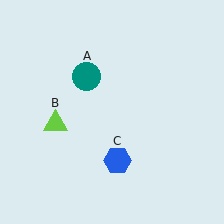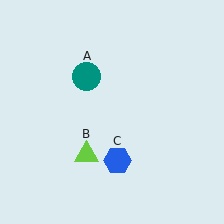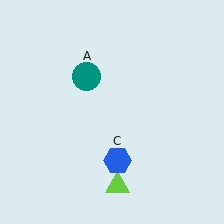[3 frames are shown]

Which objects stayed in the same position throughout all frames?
Teal circle (object A) and blue hexagon (object C) remained stationary.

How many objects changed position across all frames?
1 object changed position: lime triangle (object B).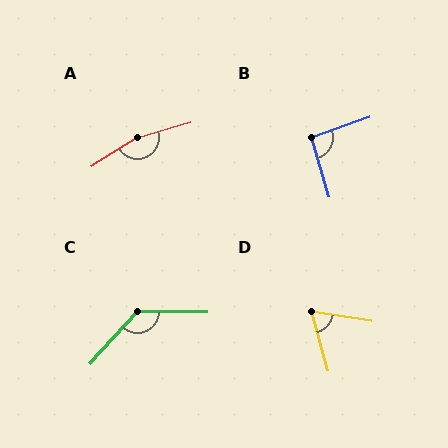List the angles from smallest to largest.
D (66°), B (93°), C (131°), A (164°).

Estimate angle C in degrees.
Approximately 131 degrees.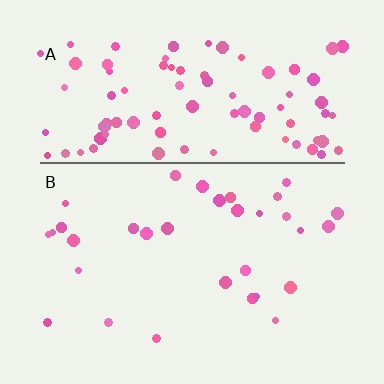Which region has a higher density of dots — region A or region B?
A (the top).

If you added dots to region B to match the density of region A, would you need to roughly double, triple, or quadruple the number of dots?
Approximately triple.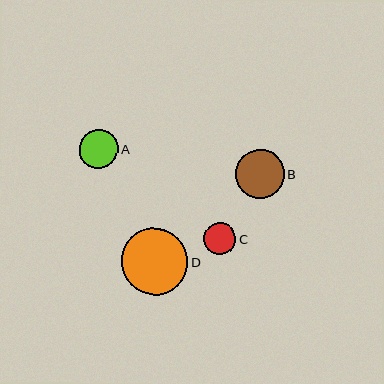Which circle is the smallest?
Circle C is the smallest with a size of approximately 32 pixels.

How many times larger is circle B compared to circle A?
Circle B is approximately 1.3 times the size of circle A.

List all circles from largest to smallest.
From largest to smallest: D, B, A, C.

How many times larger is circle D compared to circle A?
Circle D is approximately 1.7 times the size of circle A.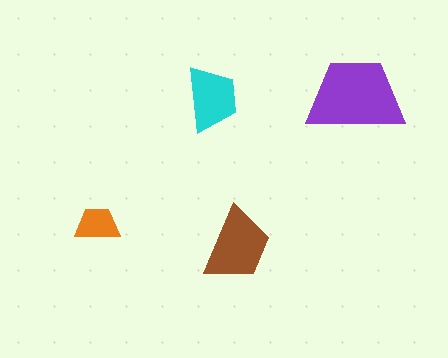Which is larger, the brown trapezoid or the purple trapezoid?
The purple one.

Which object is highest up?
The purple trapezoid is topmost.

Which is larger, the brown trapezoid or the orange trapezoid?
The brown one.